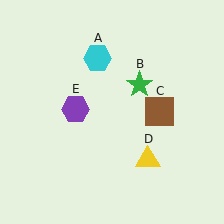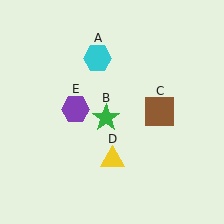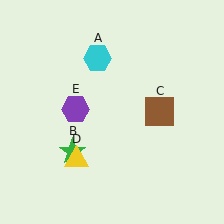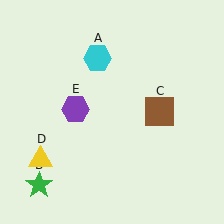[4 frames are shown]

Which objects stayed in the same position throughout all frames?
Cyan hexagon (object A) and brown square (object C) and purple hexagon (object E) remained stationary.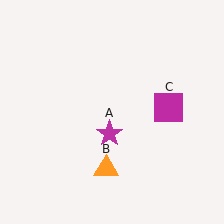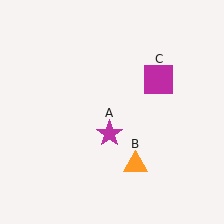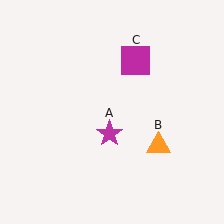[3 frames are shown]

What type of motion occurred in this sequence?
The orange triangle (object B), magenta square (object C) rotated counterclockwise around the center of the scene.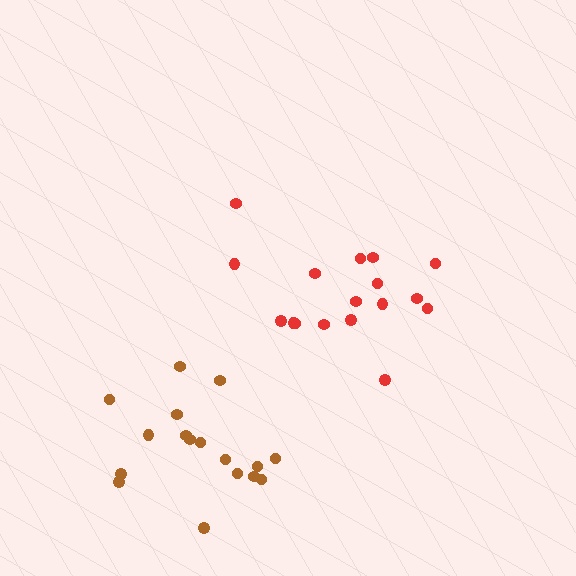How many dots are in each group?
Group 1: 17 dots, Group 2: 17 dots (34 total).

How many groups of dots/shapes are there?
There are 2 groups.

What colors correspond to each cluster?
The clusters are colored: brown, red.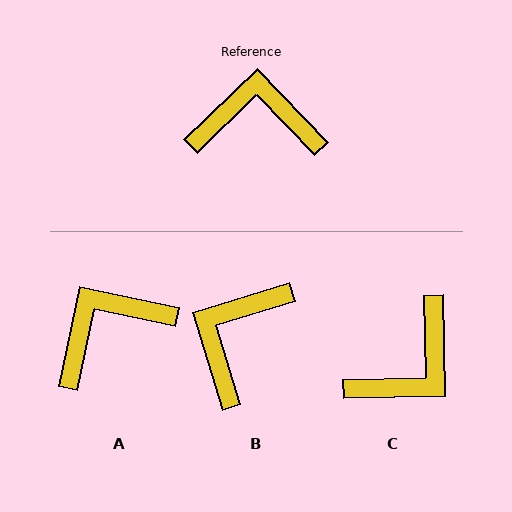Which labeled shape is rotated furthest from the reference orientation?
C, about 133 degrees away.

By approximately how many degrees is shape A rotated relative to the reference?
Approximately 34 degrees counter-clockwise.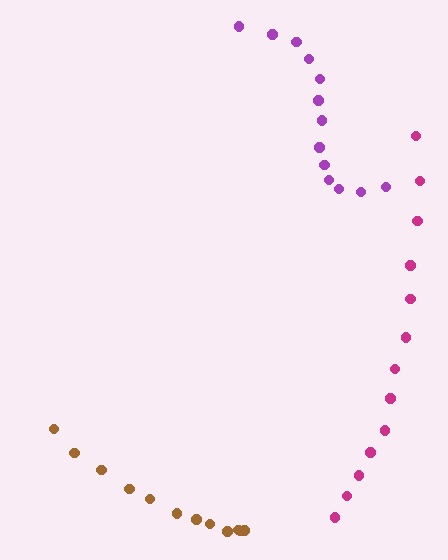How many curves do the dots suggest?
There are 3 distinct paths.